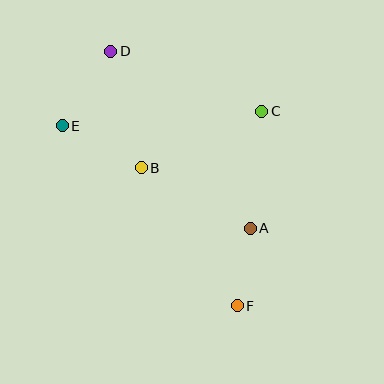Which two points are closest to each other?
Points A and F are closest to each other.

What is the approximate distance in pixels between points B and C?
The distance between B and C is approximately 133 pixels.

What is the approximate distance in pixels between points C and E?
The distance between C and E is approximately 200 pixels.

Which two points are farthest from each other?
Points D and F are farthest from each other.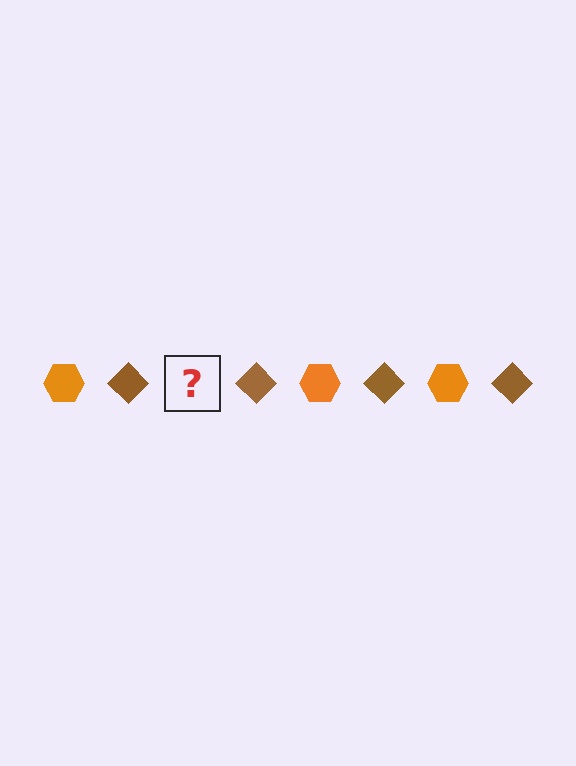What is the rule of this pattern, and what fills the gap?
The rule is that the pattern alternates between orange hexagon and brown diamond. The gap should be filled with an orange hexagon.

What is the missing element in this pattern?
The missing element is an orange hexagon.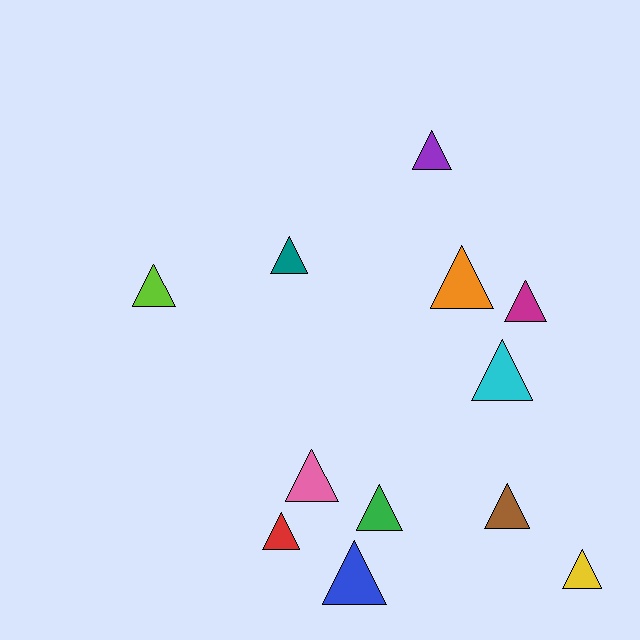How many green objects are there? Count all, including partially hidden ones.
There is 1 green object.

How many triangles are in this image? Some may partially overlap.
There are 12 triangles.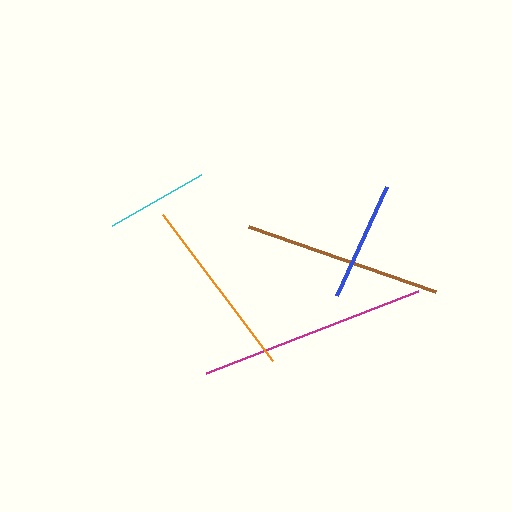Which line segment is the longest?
The magenta line is the longest at approximately 227 pixels.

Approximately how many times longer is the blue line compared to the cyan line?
The blue line is approximately 1.2 times the length of the cyan line.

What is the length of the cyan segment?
The cyan segment is approximately 103 pixels long.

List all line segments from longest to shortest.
From longest to shortest: magenta, brown, orange, blue, cyan.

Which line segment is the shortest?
The cyan line is the shortest at approximately 103 pixels.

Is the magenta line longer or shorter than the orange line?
The magenta line is longer than the orange line.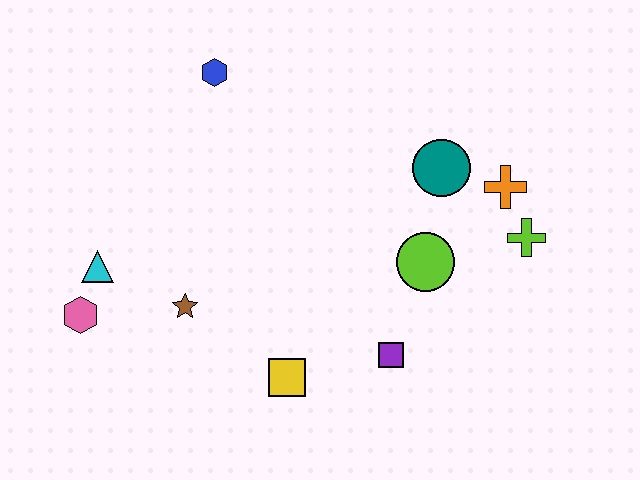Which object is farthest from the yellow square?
The blue hexagon is farthest from the yellow square.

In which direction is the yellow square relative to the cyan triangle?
The yellow square is to the right of the cyan triangle.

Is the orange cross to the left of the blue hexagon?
No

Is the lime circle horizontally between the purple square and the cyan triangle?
No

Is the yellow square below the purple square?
Yes